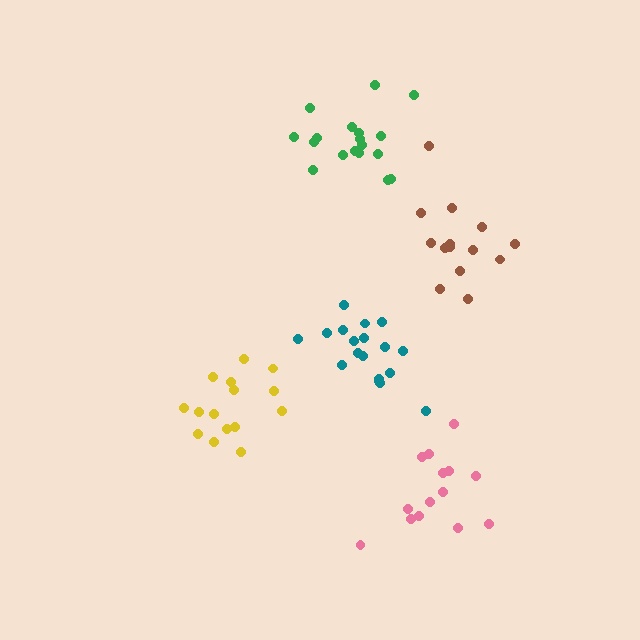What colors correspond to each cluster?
The clusters are colored: teal, pink, yellow, brown, green.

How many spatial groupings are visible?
There are 5 spatial groupings.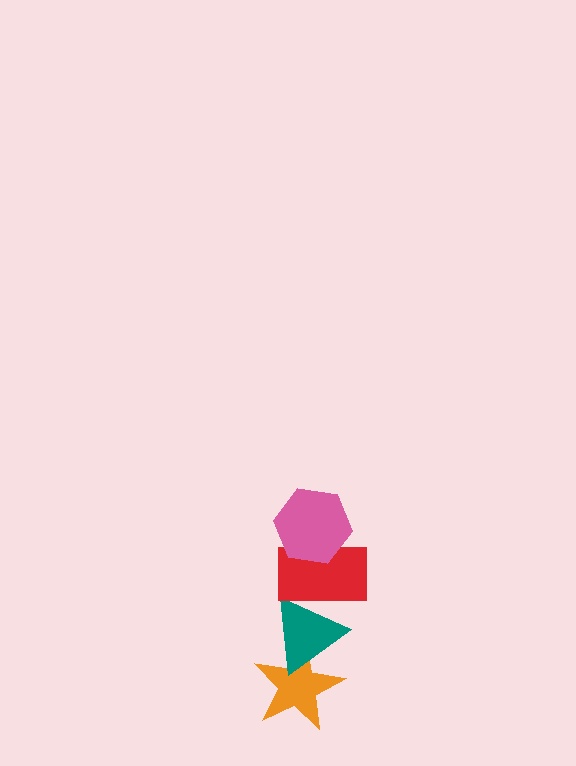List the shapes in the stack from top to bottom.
From top to bottom: the pink hexagon, the red rectangle, the teal triangle, the orange star.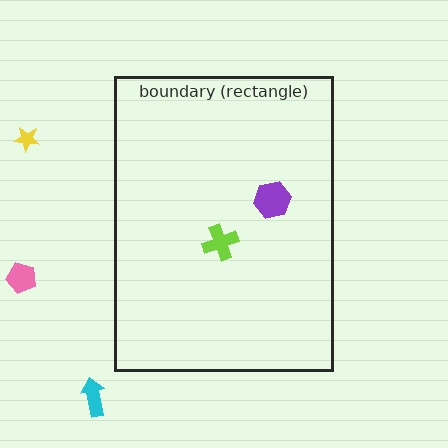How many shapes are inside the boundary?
2 inside, 3 outside.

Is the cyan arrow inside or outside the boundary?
Outside.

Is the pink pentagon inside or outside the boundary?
Outside.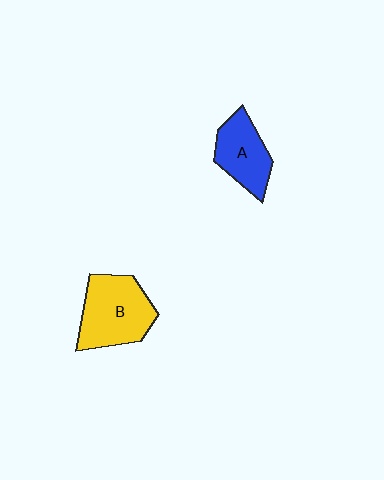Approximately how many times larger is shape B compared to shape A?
Approximately 1.4 times.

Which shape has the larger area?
Shape B (yellow).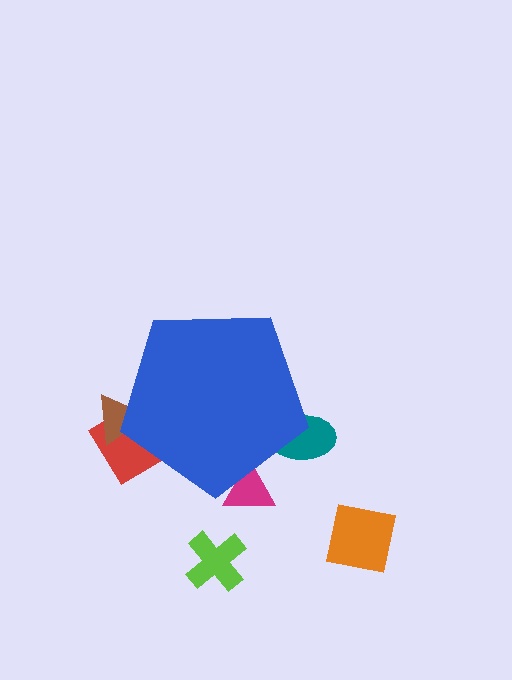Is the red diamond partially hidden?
Yes, the red diamond is partially hidden behind the blue pentagon.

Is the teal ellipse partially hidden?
Yes, the teal ellipse is partially hidden behind the blue pentagon.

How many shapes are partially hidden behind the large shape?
4 shapes are partially hidden.